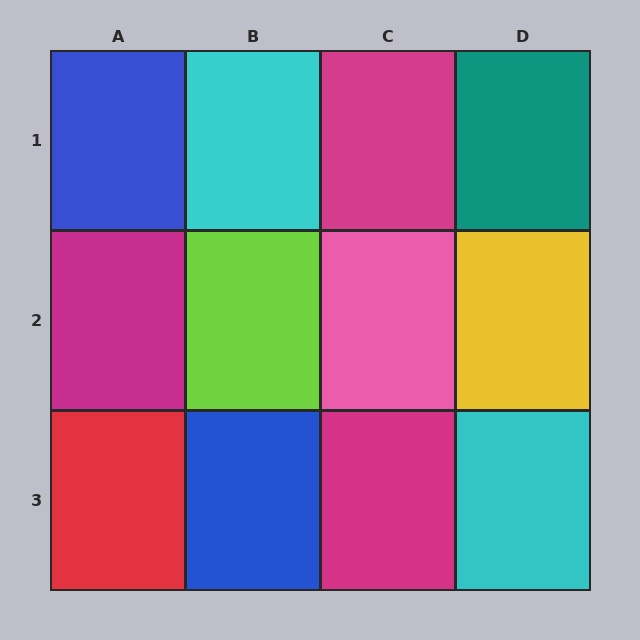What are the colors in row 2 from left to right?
Magenta, lime, pink, yellow.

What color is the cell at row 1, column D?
Teal.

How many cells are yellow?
1 cell is yellow.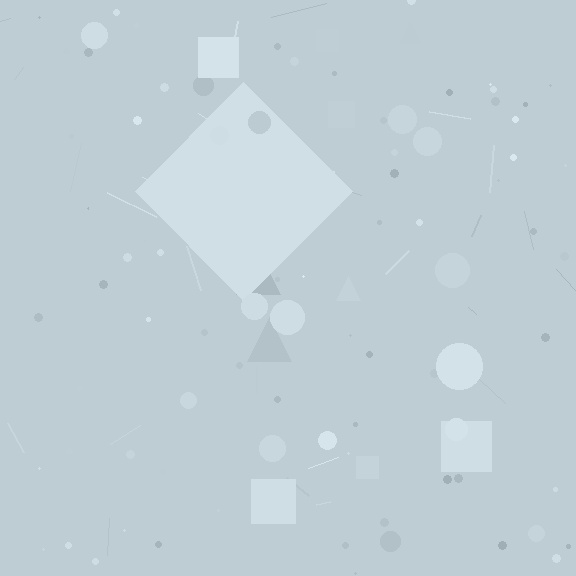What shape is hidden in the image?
A diamond is hidden in the image.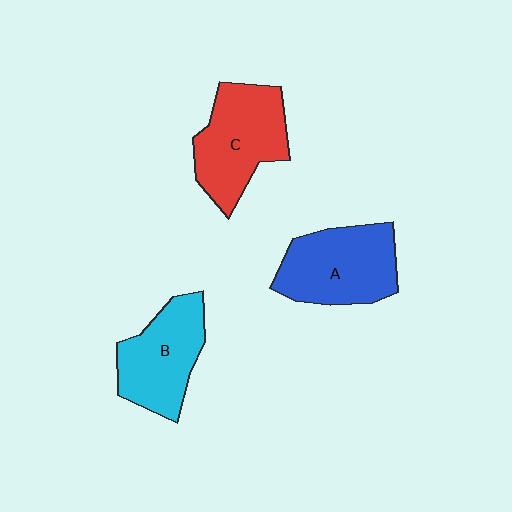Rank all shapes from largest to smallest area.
From largest to smallest: C (red), A (blue), B (cyan).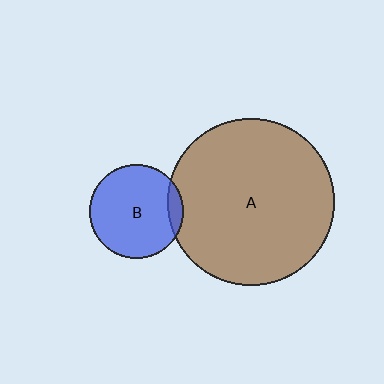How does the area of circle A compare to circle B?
Approximately 3.1 times.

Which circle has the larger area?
Circle A (brown).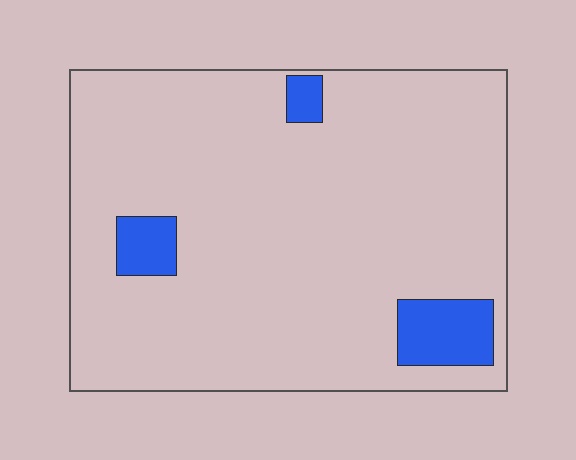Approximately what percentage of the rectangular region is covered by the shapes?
Approximately 10%.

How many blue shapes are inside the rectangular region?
3.